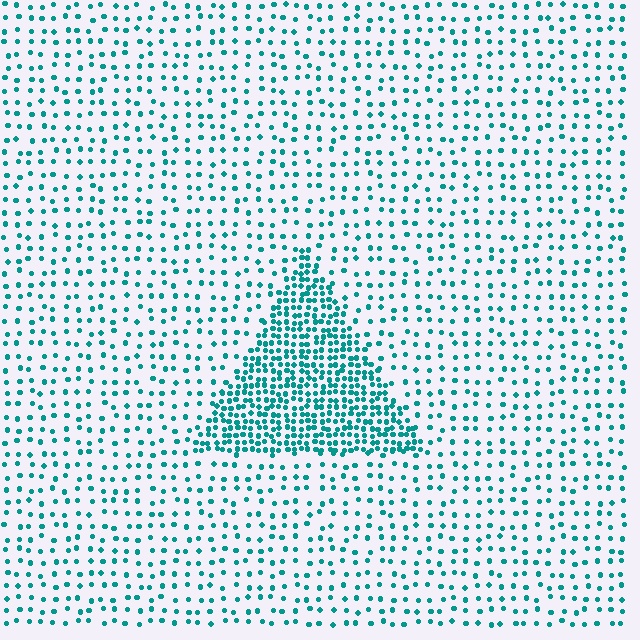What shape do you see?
I see a triangle.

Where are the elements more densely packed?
The elements are more densely packed inside the triangle boundary.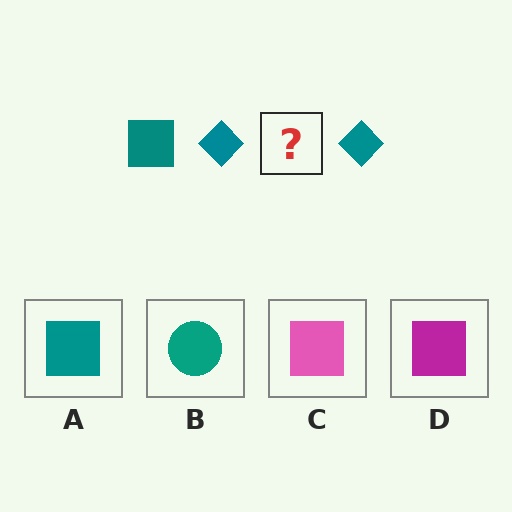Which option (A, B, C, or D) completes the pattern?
A.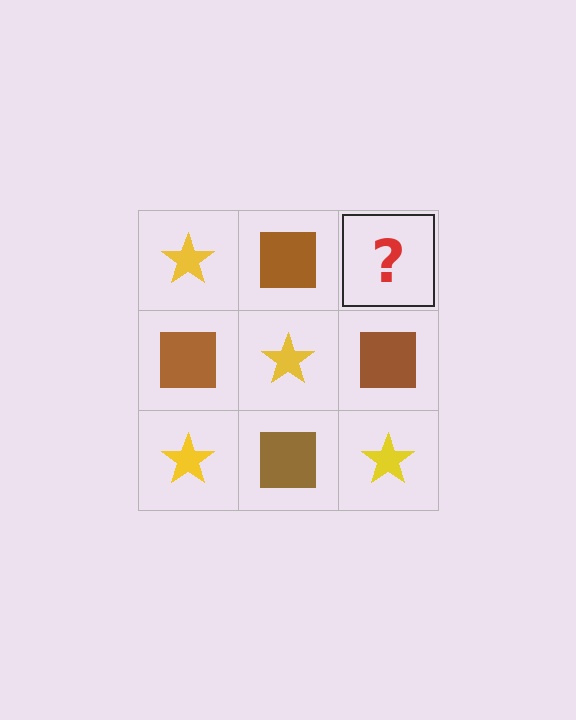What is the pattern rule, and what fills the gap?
The rule is that it alternates yellow star and brown square in a checkerboard pattern. The gap should be filled with a yellow star.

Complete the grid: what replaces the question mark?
The question mark should be replaced with a yellow star.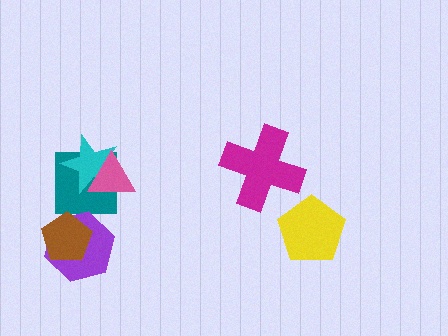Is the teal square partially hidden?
Yes, it is partially covered by another shape.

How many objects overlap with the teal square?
2 objects overlap with the teal square.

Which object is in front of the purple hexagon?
The brown pentagon is in front of the purple hexagon.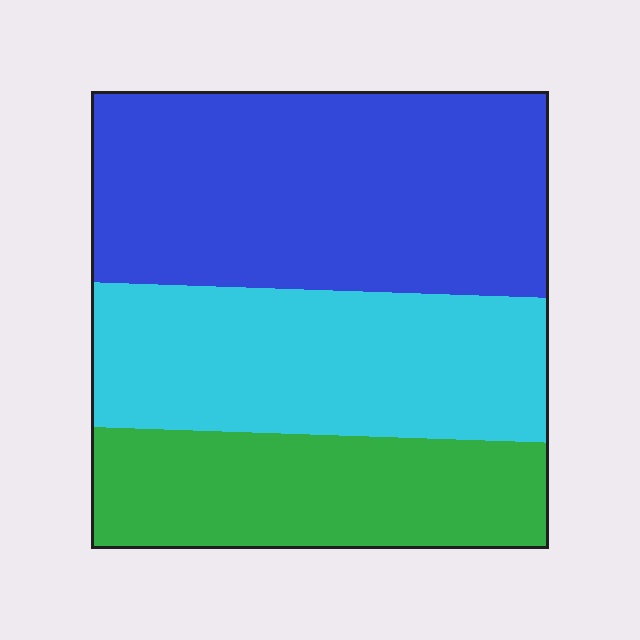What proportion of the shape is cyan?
Cyan covers about 30% of the shape.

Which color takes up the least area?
Green, at roughly 25%.